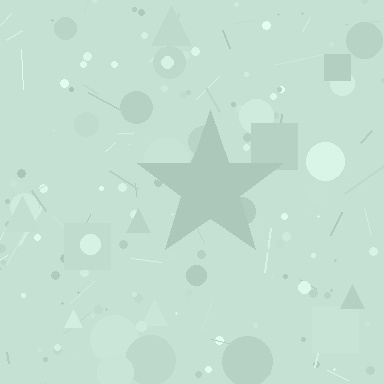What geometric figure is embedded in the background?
A star is embedded in the background.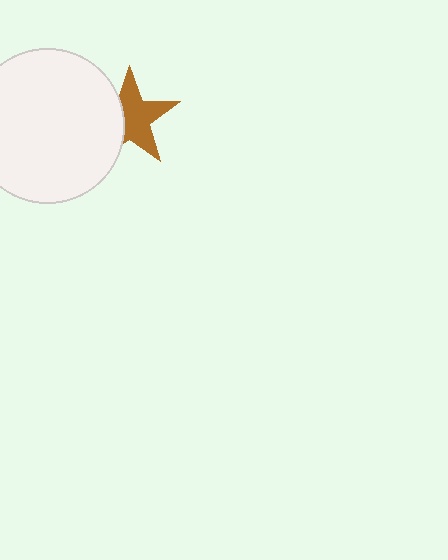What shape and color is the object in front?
The object in front is a white circle.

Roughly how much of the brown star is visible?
About half of it is visible (roughly 63%).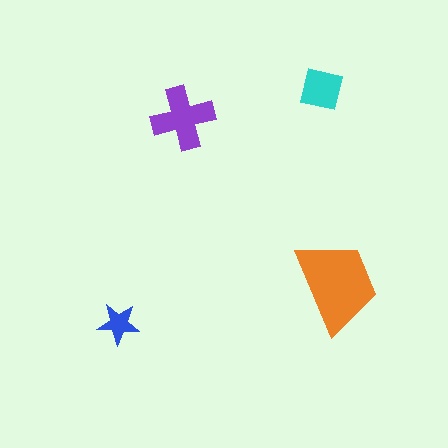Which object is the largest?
The orange trapezoid.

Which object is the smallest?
The blue star.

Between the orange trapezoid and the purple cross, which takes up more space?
The orange trapezoid.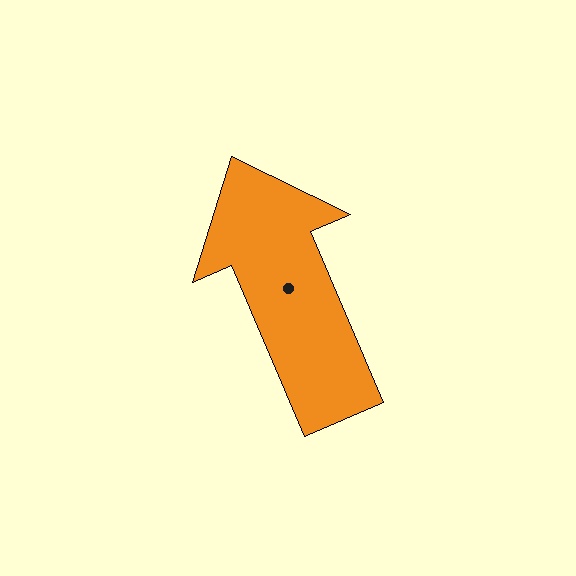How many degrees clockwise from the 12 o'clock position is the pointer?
Approximately 337 degrees.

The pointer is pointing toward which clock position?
Roughly 11 o'clock.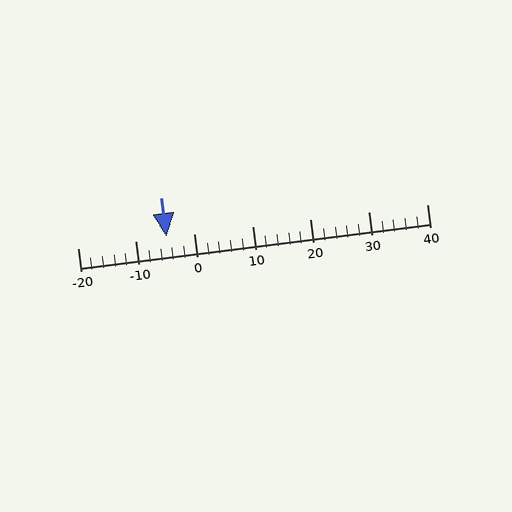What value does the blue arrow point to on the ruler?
The blue arrow points to approximately -5.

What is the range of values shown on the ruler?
The ruler shows values from -20 to 40.